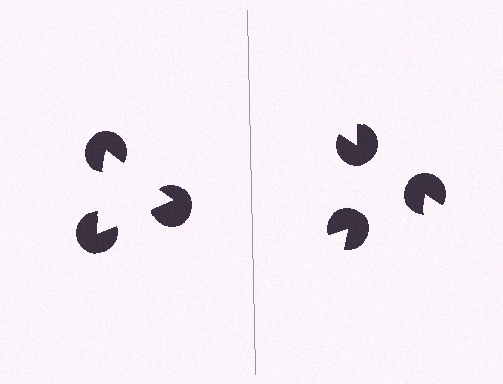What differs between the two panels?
The pac-man discs are positioned identically on both sides; only the wedge orientations differ. On the left they align to a triangle; on the right they are misaligned.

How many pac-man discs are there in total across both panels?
6 — 3 on each side.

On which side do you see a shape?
An illusory triangle appears on the left side. On the right side the wedge cuts are rotated, so no coherent shape forms.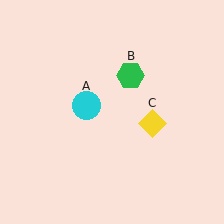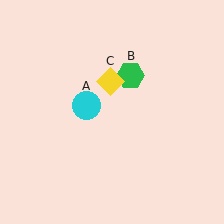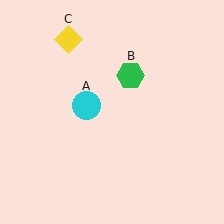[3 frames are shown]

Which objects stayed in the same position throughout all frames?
Cyan circle (object A) and green hexagon (object B) remained stationary.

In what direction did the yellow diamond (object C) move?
The yellow diamond (object C) moved up and to the left.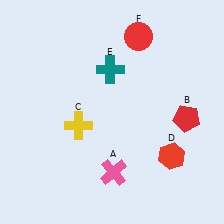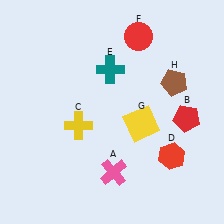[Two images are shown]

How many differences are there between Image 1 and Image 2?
There are 2 differences between the two images.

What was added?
A yellow square (G), a brown pentagon (H) were added in Image 2.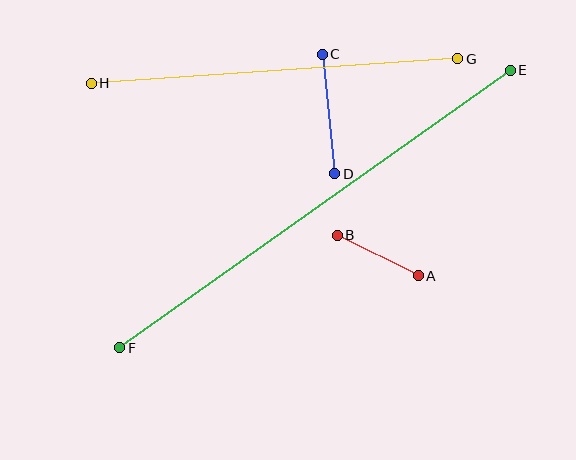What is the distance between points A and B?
The distance is approximately 91 pixels.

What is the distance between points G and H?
The distance is approximately 367 pixels.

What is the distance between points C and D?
The distance is approximately 120 pixels.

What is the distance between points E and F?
The distance is approximately 479 pixels.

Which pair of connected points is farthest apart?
Points E and F are farthest apart.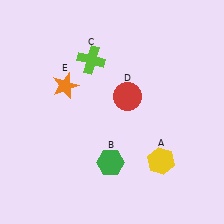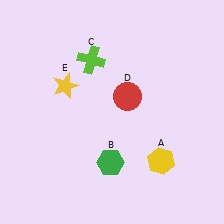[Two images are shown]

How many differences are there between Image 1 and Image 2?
There is 1 difference between the two images.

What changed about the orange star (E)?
In Image 1, E is orange. In Image 2, it changed to yellow.